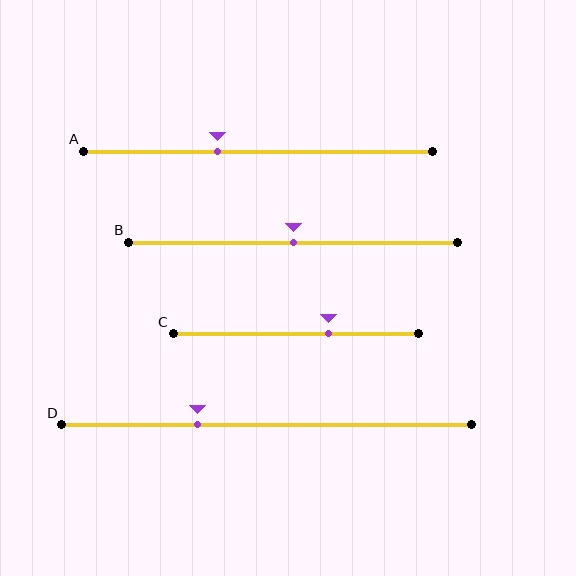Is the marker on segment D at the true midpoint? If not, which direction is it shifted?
No, the marker on segment D is shifted to the left by about 17% of the segment length.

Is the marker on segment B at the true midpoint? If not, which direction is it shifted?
Yes, the marker on segment B is at the true midpoint.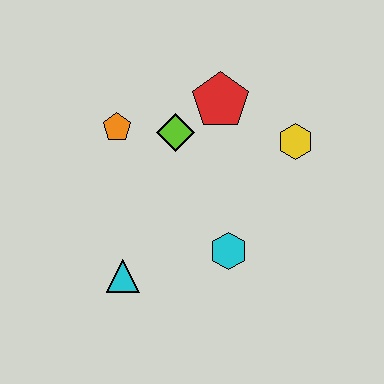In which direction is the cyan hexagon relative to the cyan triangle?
The cyan hexagon is to the right of the cyan triangle.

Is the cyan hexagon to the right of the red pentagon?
Yes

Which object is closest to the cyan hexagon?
The cyan triangle is closest to the cyan hexagon.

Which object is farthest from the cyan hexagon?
The orange pentagon is farthest from the cyan hexagon.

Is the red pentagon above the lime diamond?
Yes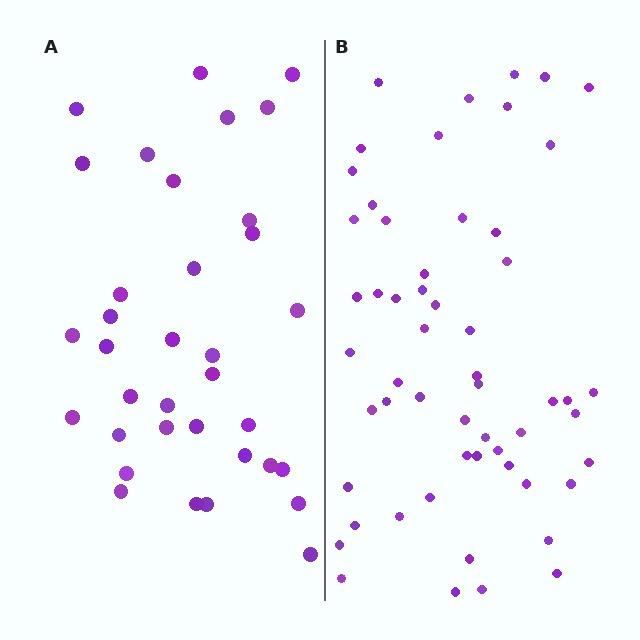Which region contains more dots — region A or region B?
Region B (the right region) has more dots.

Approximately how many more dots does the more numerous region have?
Region B has approximately 20 more dots than region A.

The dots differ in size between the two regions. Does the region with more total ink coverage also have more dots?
No. Region A has more total ink coverage because its dots are larger, but region B actually contains more individual dots. Total area can be misleading — the number of items is what matters here.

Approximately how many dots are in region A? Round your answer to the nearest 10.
About 40 dots. (The exact count is 35, which rounds to 40.)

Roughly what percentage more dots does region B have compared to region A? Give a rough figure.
About 60% more.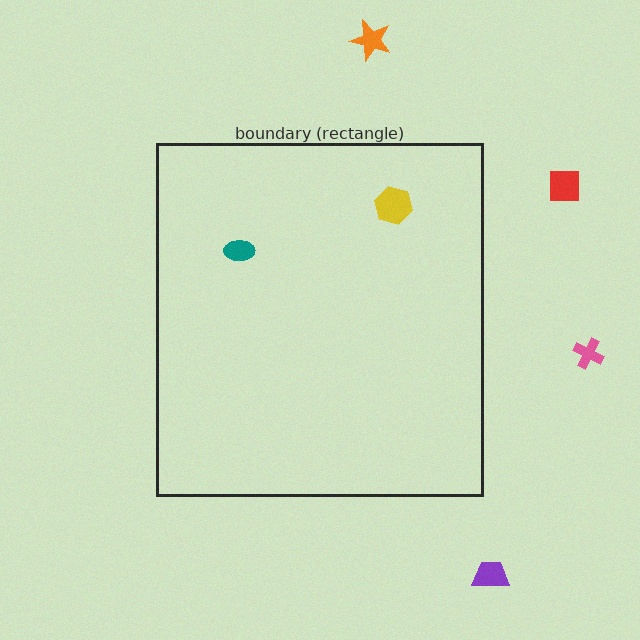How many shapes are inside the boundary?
2 inside, 4 outside.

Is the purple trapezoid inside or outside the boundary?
Outside.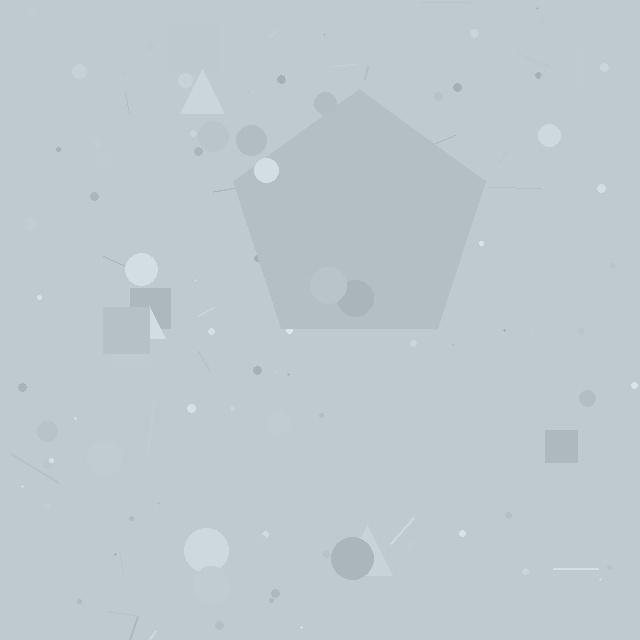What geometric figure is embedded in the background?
A pentagon is embedded in the background.